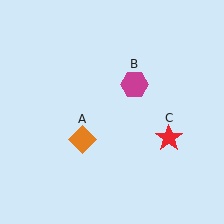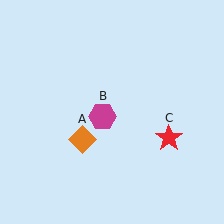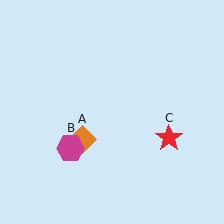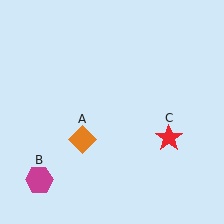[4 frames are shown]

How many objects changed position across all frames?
1 object changed position: magenta hexagon (object B).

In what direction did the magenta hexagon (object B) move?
The magenta hexagon (object B) moved down and to the left.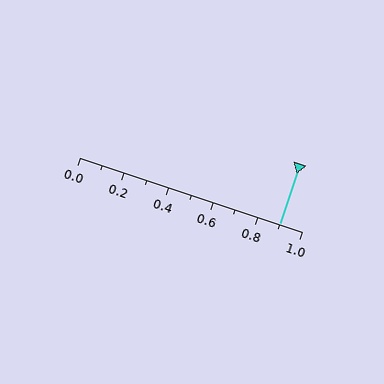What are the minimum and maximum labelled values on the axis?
The axis runs from 0.0 to 1.0.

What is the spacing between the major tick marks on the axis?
The major ticks are spaced 0.2 apart.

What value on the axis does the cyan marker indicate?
The marker indicates approximately 0.9.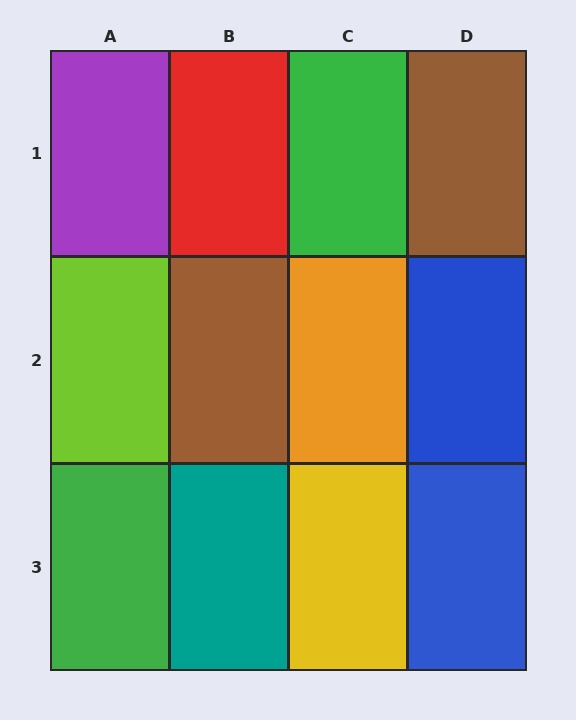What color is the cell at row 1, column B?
Red.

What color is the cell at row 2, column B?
Brown.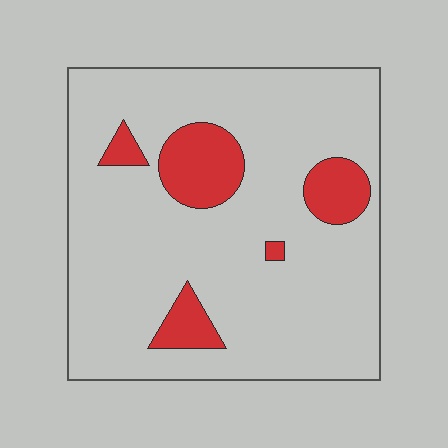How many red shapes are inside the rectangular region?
5.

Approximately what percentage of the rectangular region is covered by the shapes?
Approximately 15%.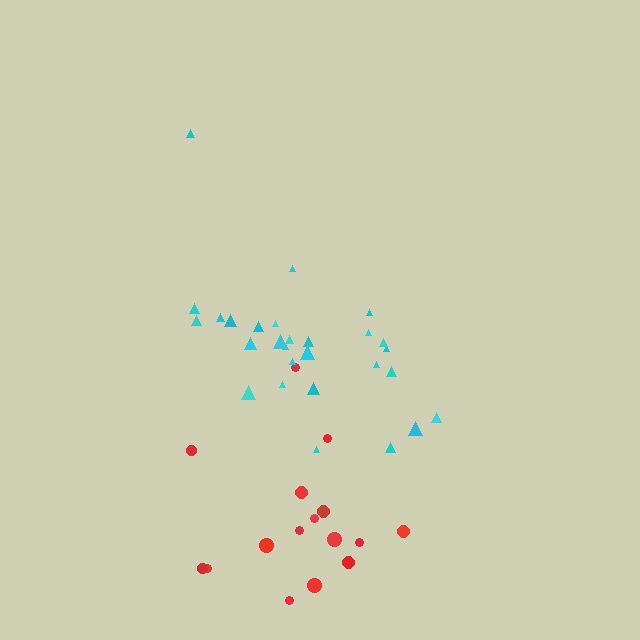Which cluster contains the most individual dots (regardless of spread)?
Cyan (28).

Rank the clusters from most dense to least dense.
cyan, red.